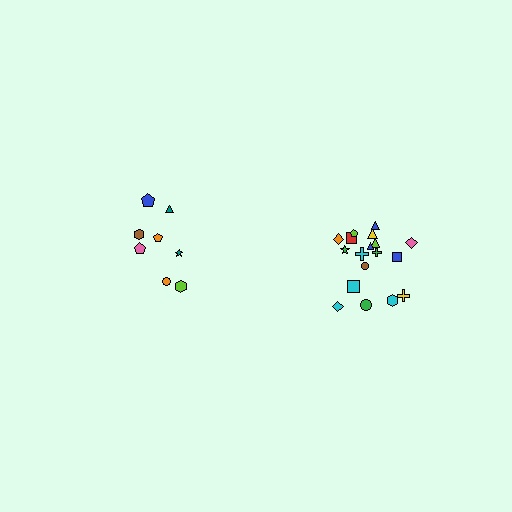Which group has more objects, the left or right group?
The right group.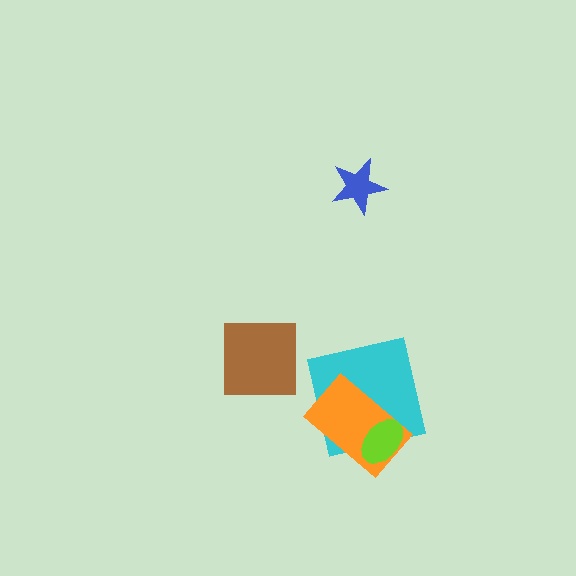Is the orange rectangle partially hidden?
Yes, it is partially covered by another shape.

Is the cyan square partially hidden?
Yes, it is partially covered by another shape.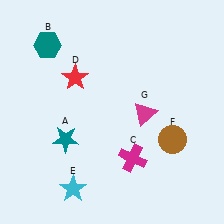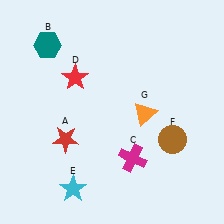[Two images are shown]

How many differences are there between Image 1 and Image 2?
There are 2 differences between the two images.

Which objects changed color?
A changed from teal to red. G changed from magenta to orange.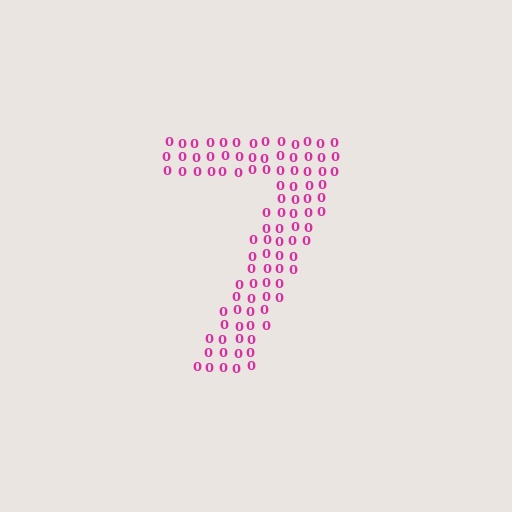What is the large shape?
The large shape is the digit 7.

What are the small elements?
The small elements are digit 0's.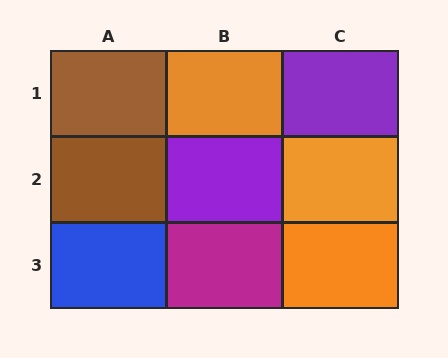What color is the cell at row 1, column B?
Orange.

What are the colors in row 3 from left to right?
Blue, magenta, orange.